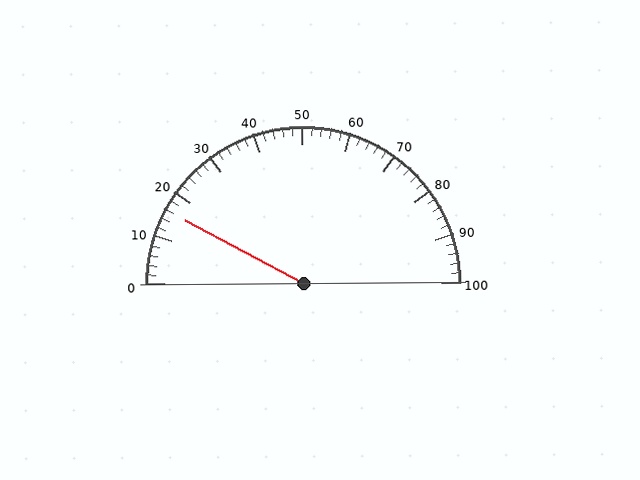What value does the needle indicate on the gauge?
The needle indicates approximately 16.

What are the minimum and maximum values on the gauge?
The gauge ranges from 0 to 100.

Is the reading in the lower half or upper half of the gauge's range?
The reading is in the lower half of the range (0 to 100).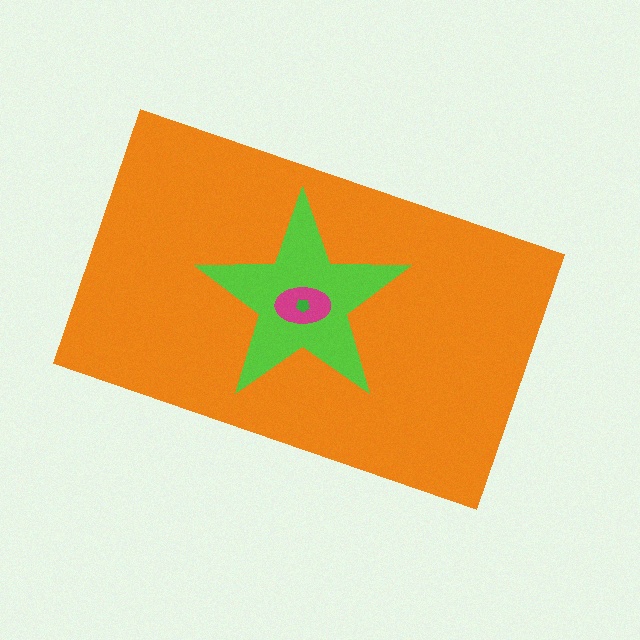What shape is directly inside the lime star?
The magenta ellipse.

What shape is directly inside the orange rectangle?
The lime star.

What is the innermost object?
The green pentagon.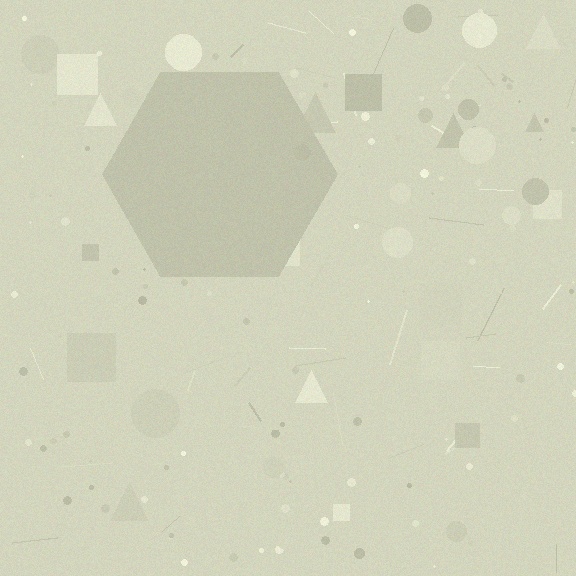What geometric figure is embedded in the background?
A hexagon is embedded in the background.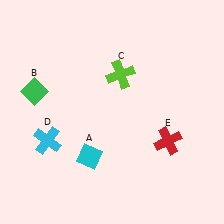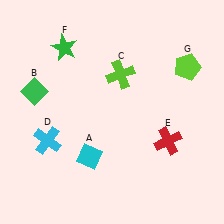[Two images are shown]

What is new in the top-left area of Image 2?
A green star (F) was added in the top-left area of Image 2.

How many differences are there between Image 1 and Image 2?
There are 2 differences between the two images.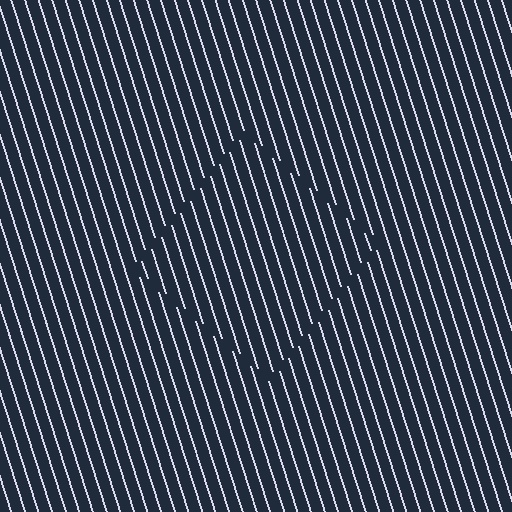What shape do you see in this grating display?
An illusory square. The interior of the shape contains the same grating, shifted by half a period — the contour is defined by the phase discontinuity where line-ends from the inner and outer gratings abut.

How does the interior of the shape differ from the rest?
The interior of the shape contains the same grating, shifted by half a period — the contour is defined by the phase discontinuity where line-ends from the inner and outer gratings abut.